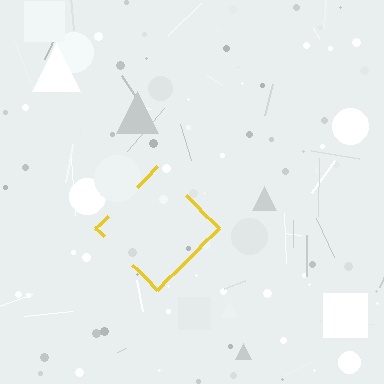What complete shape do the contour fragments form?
The contour fragments form a diamond.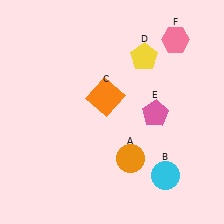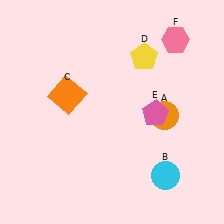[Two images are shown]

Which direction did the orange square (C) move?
The orange square (C) moved left.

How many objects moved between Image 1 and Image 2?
2 objects moved between the two images.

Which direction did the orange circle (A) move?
The orange circle (A) moved up.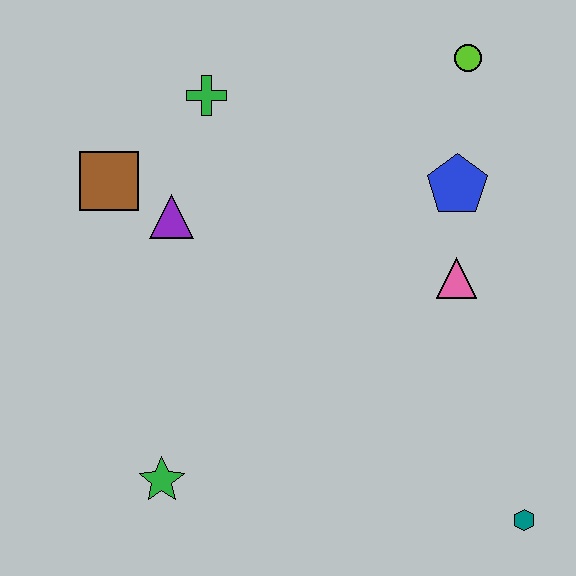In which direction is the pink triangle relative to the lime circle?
The pink triangle is below the lime circle.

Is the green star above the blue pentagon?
No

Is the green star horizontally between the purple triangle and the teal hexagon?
No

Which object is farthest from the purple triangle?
The teal hexagon is farthest from the purple triangle.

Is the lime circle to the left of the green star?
No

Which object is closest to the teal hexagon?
The pink triangle is closest to the teal hexagon.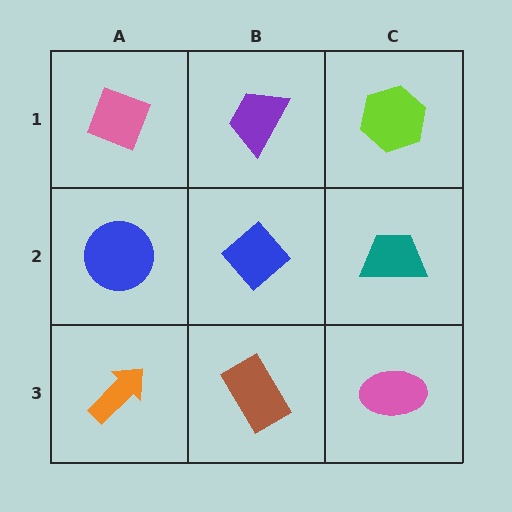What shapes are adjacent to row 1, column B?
A blue diamond (row 2, column B), a pink diamond (row 1, column A), a lime hexagon (row 1, column C).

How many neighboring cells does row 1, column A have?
2.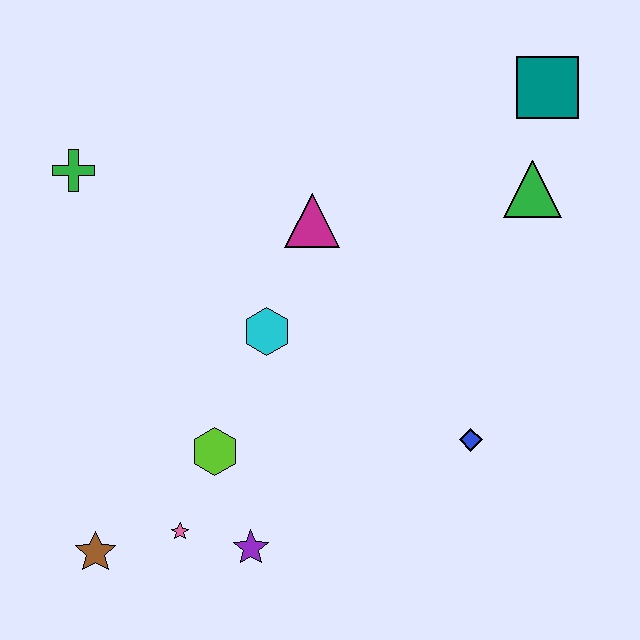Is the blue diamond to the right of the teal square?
No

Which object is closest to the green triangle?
The teal square is closest to the green triangle.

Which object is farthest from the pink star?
The teal square is farthest from the pink star.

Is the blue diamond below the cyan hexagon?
Yes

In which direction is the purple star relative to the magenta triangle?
The purple star is below the magenta triangle.